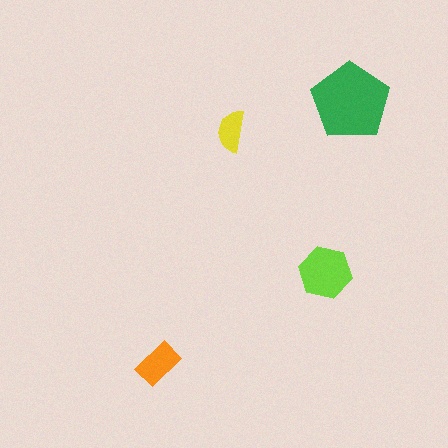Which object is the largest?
The green pentagon.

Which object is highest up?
The green pentagon is topmost.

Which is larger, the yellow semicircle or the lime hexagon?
The lime hexagon.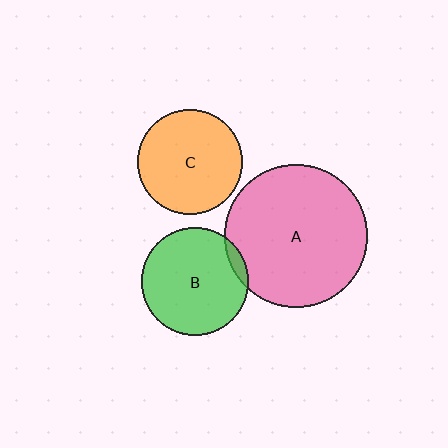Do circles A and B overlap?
Yes.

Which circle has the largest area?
Circle A (pink).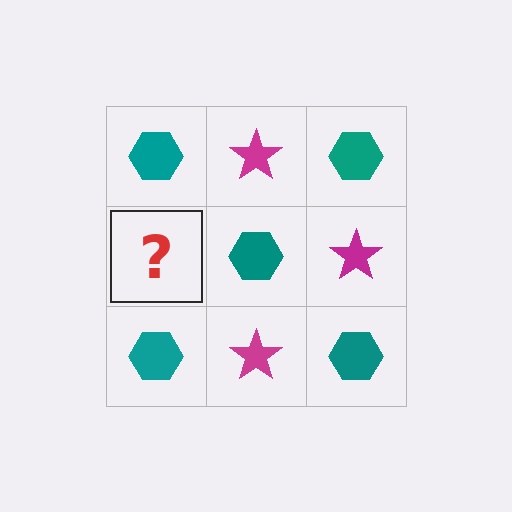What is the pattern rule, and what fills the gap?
The rule is that it alternates teal hexagon and magenta star in a checkerboard pattern. The gap should be filled with a magenta star.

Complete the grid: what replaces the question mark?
The question mark should be replaced with a magenta star.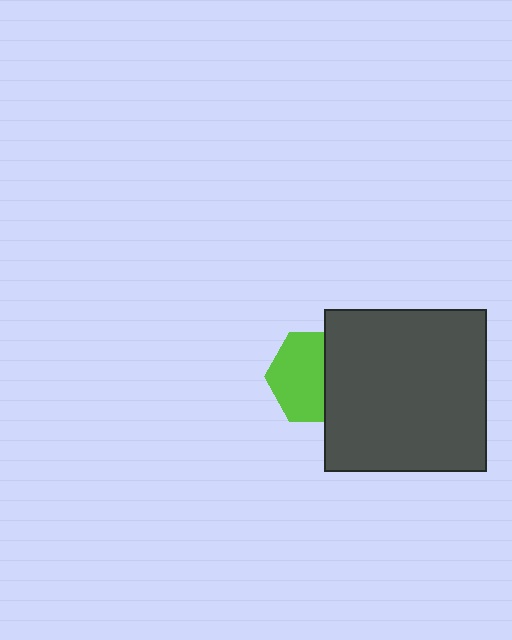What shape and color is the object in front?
The object in front is a dark gray square.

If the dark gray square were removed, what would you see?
You would see the complete lime hexagon.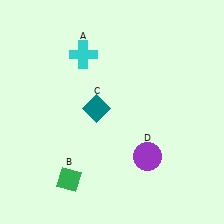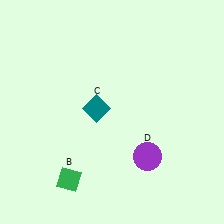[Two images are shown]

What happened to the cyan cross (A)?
The cyan cross (A) was removed in Image 2. It was in the top-left area of Image 1.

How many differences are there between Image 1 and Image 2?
There is 1 difference between the two images.